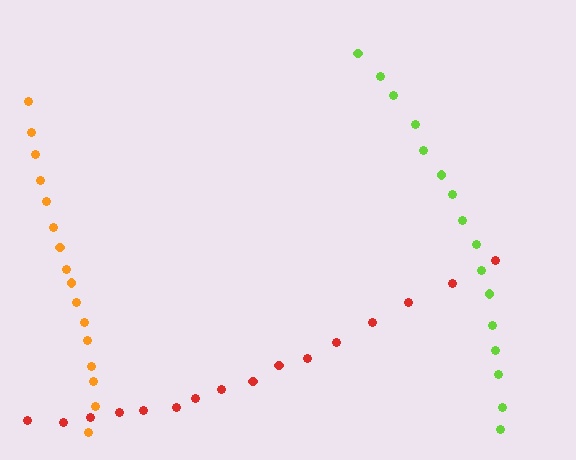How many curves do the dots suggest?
There are 3 distinct paths.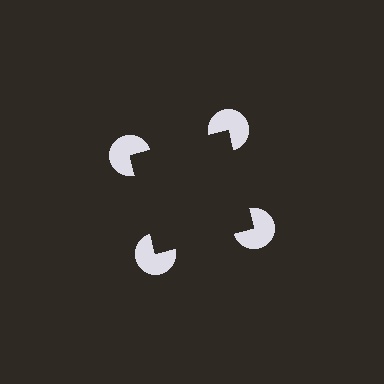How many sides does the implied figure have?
4 sides.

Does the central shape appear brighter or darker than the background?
It typically appears slightly darker than the background, even though no actual brightness change is drawn.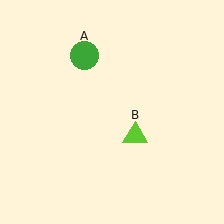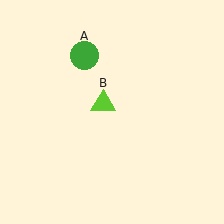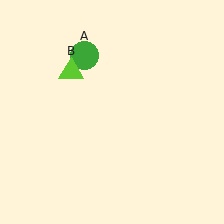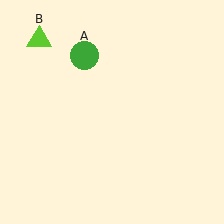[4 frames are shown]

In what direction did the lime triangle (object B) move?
The lime triangle (object B) moved up and to the left.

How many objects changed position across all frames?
1 object changed position: lime triangle (object B).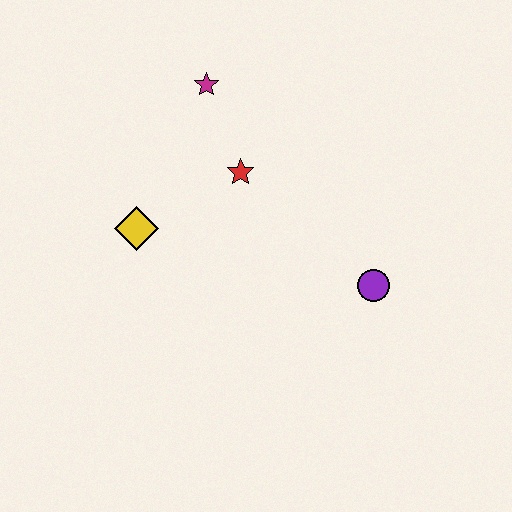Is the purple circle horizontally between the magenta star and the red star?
No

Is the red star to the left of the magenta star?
No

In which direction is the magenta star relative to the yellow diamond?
The magenta star is above the yellow diamond.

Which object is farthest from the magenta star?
The purple circle is farthest from the magenta star.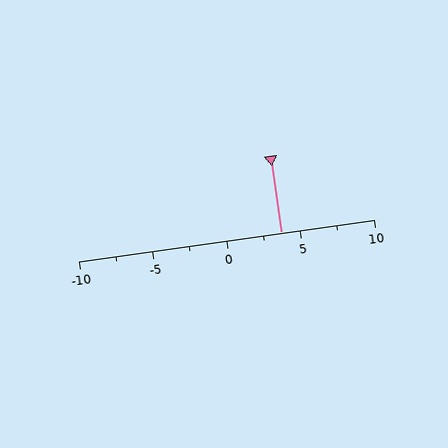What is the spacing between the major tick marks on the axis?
The major ticks are spaced 5 apart.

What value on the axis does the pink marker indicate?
The marker indicates approximately 3.8.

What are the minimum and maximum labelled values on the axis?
The axis runs from -10 to 10.